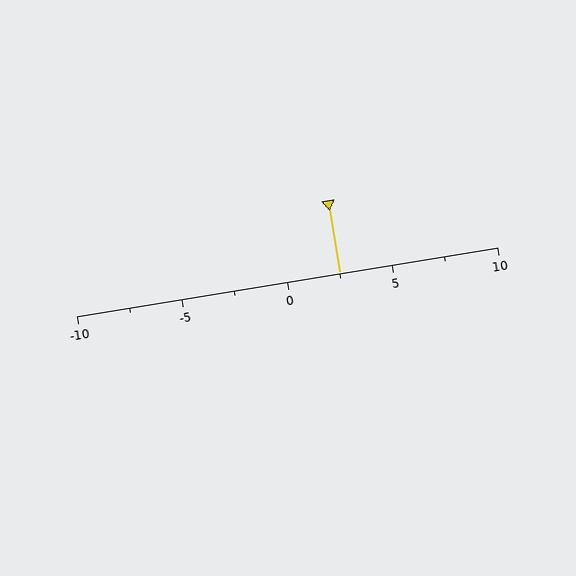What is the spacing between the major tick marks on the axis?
The major ticks are spaced 5 apart.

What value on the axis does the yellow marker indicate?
The marker indicates approximately 2.5.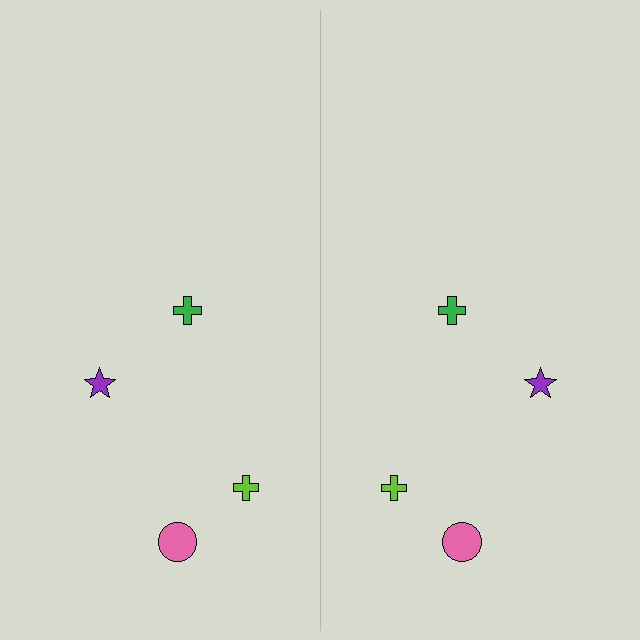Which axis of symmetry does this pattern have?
The pattern has a vertical axis of symmetry running through the center of the image.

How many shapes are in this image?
There are 8 shapes in this image.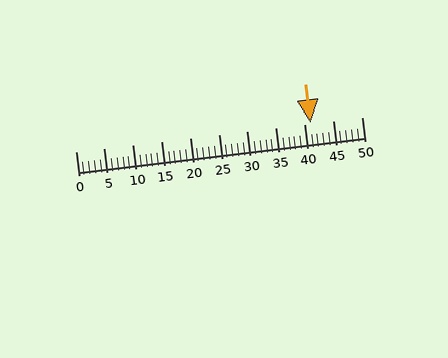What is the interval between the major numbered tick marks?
The major tick marks are spaced 5 units apart.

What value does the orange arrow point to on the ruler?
The orange arrow points to approximately 41.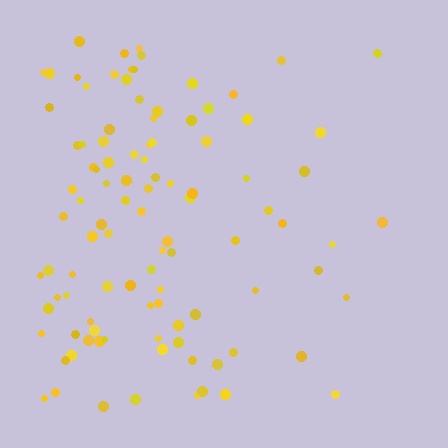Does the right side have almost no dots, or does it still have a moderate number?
Still a moderate number, just noticeably fewer than the left.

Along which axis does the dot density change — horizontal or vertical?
Horizontal.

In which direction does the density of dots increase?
From right to left, with the left side densest.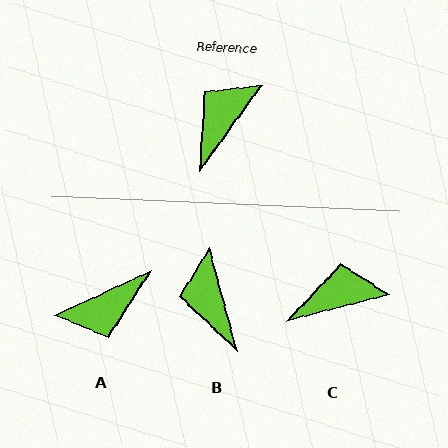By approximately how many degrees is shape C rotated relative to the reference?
Approximately 40 degrees clockwise.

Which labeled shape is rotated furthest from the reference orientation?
A, about 151 degrees away.